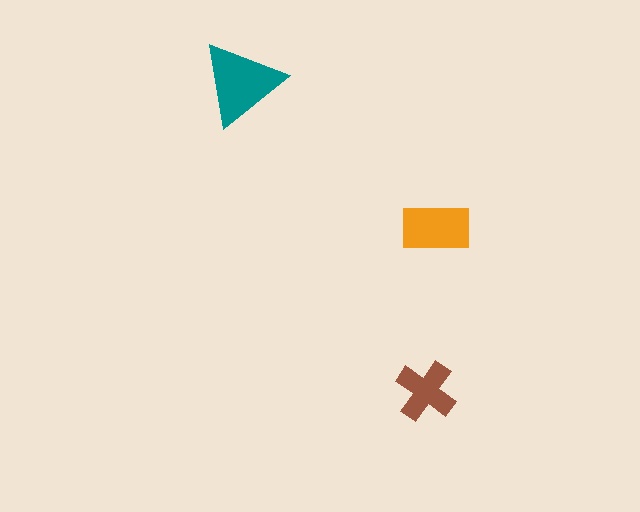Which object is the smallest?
The brown cross.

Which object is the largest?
The teal triangle.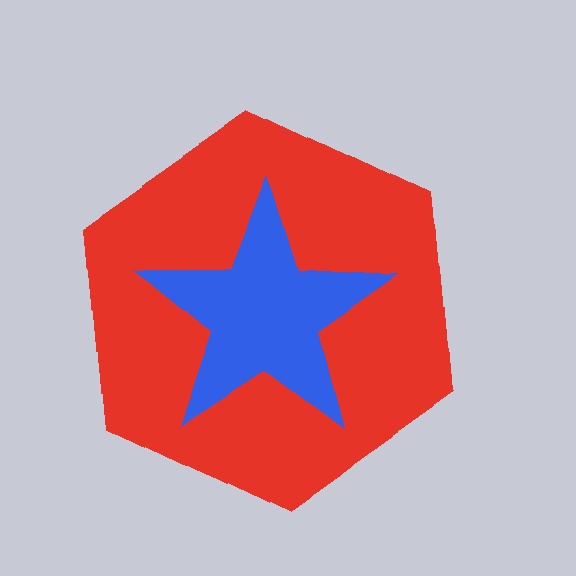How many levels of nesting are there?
2.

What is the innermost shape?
The blue star.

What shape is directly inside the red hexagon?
The blue star.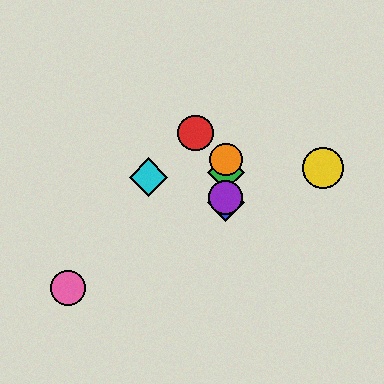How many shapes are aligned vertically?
4 shapes (the blue diamond, the green diamond, the purple circle, the orange circle) are aligned vertically.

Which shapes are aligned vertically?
The blue diamond, the green diamond, the purple circle, the orange circle are aligned vertically.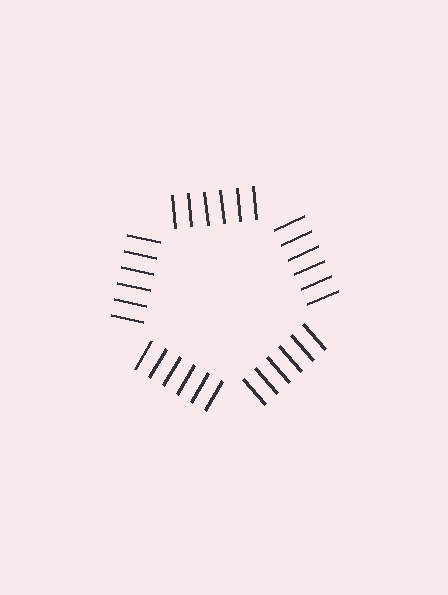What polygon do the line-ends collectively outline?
An illusory pentagon — the line segments terminate on its edges but no continuous stroke is drawn.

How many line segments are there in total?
30 — 6 along each of the 5 edges.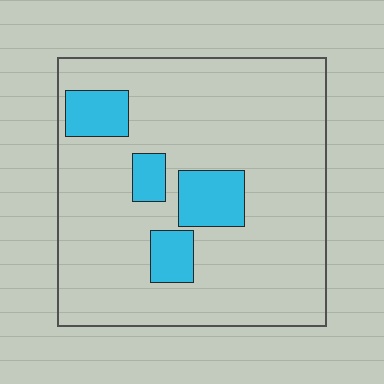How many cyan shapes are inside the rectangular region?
4.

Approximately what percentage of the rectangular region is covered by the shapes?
Approximately 15%.